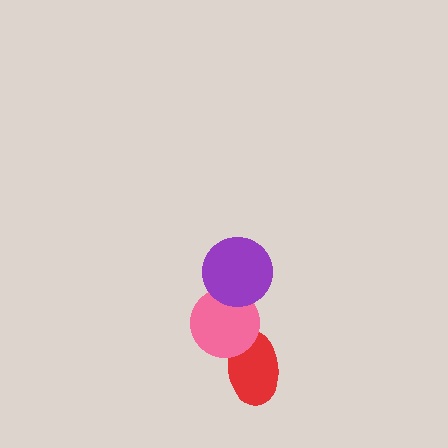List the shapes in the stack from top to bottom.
From top to bottom: the purple circle, the pink circle, the red ellipse.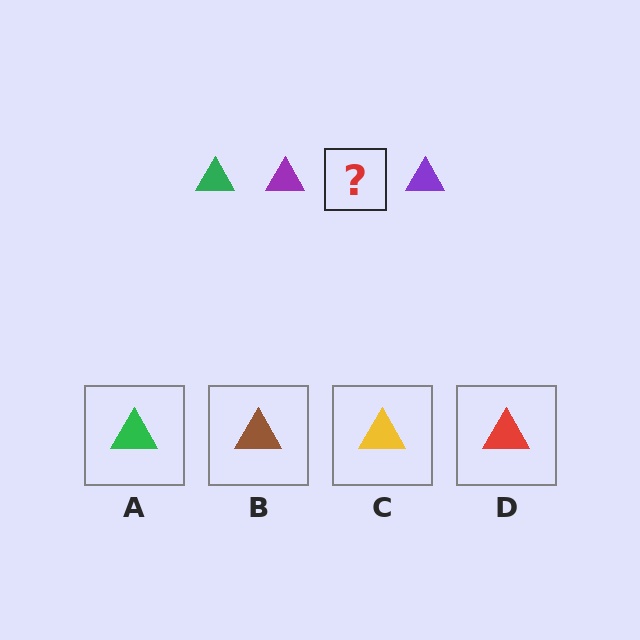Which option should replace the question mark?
Option A.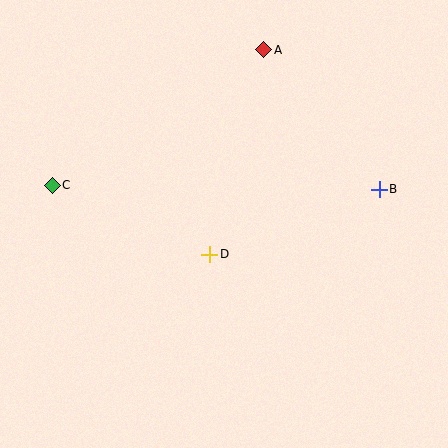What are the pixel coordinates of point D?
Point D is at (210, 254).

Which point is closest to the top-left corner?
Point C is closest to the top-left corner.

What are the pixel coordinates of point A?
Point A is at (264, 50).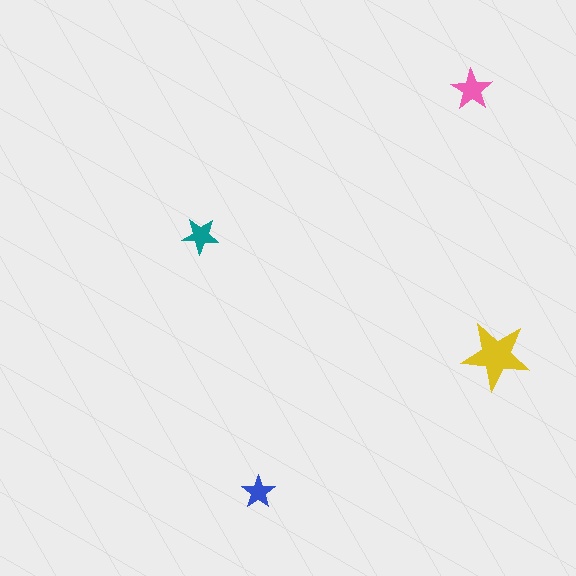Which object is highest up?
The pink star is topmost.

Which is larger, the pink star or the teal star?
The pink one.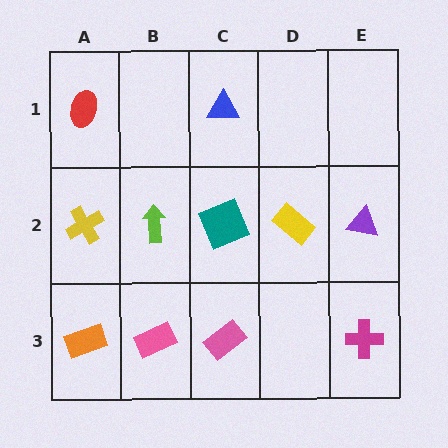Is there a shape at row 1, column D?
No, that cell is empty.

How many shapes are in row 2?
5 shapes.